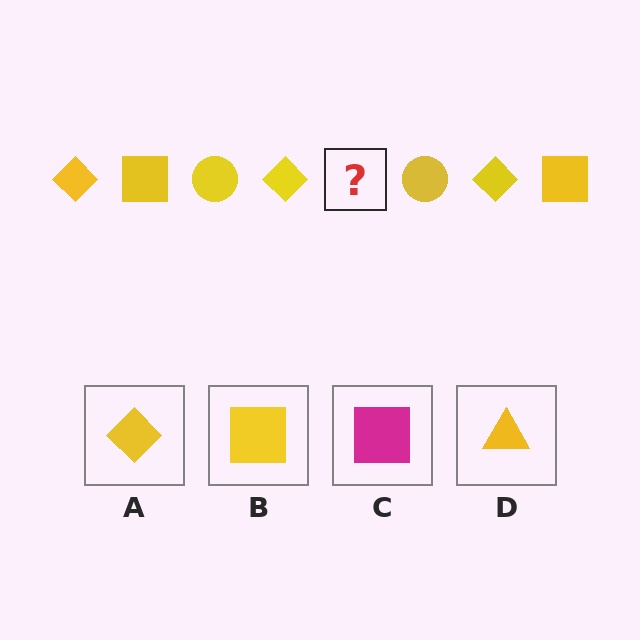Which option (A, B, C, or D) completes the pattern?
B.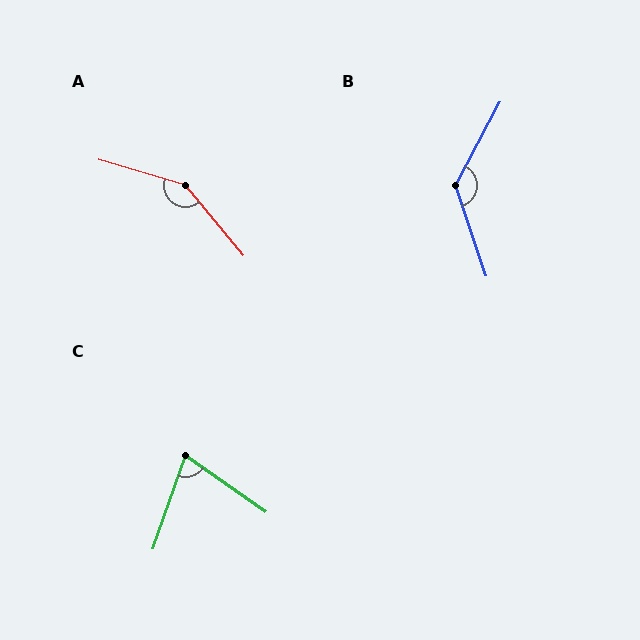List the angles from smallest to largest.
C (74°), B (133°), A (146°).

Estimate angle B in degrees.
Approximately 133 degrees.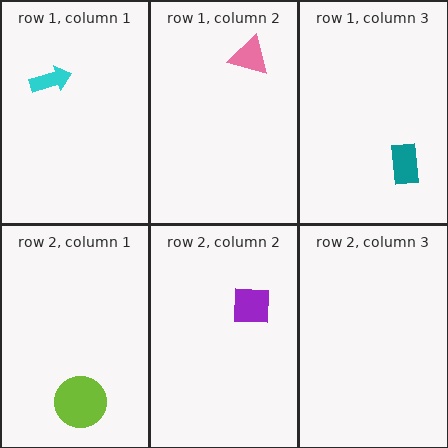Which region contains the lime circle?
The row 2, column 1 region.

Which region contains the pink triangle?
The row 1, column 2 region.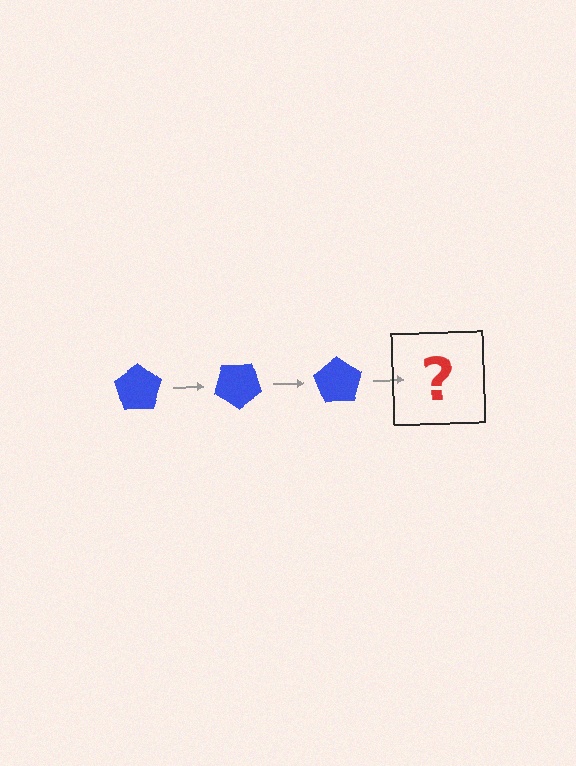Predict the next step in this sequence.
The next step is a blue pentagon rotated 105 degrees.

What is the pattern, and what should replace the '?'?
The pattern is that the pentagon rotates 35 degrees each step. The '?' should be a blue pentagon rotated 105 degrees.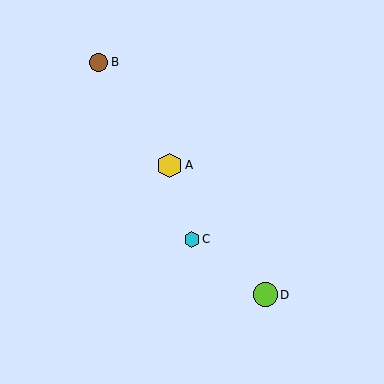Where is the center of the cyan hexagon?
The center of the cyan hexagon is at (192, 239).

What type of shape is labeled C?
Shape C is a cyan hexagon.